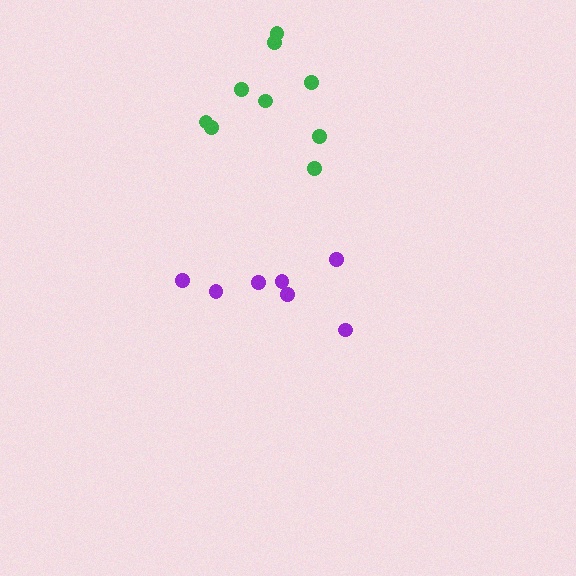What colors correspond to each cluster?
The clusters are colored: purple, green.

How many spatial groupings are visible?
There are 2 spatial groupings.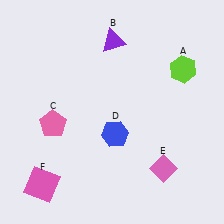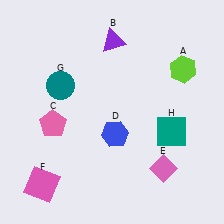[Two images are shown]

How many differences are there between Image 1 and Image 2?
There are 2 differences between the two images.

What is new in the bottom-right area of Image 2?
A teal square (H) was added in the bottom-right area of Image 2.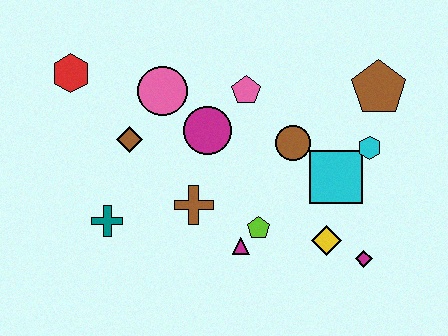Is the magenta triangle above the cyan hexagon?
No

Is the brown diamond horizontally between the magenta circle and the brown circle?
No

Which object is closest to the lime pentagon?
The magenta triangle is closest to the lime pentagon.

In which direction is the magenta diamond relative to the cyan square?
The magenta diamond is below the cyan square.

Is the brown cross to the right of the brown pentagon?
No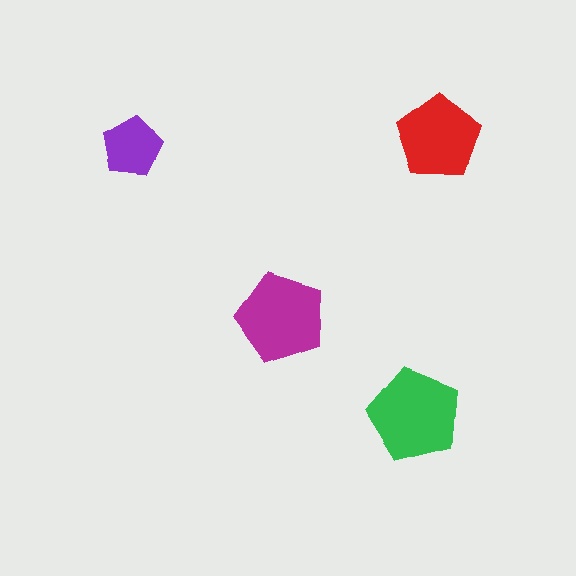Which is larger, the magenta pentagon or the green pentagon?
The green one.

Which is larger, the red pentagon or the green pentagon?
The green one.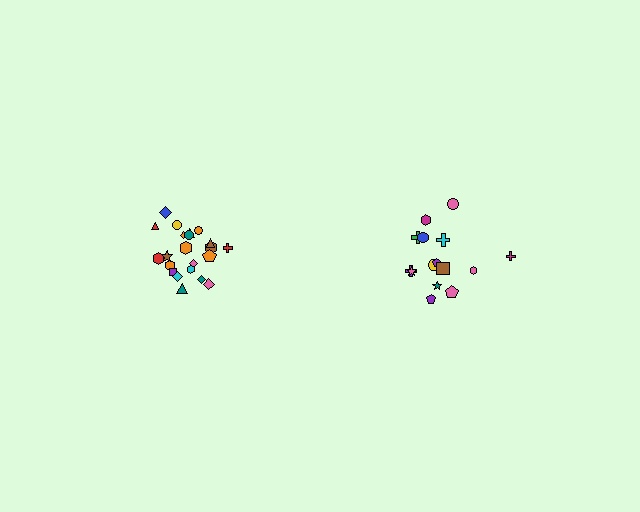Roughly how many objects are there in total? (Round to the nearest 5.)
Roughly 35 objects in total.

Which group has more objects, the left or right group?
The left group.